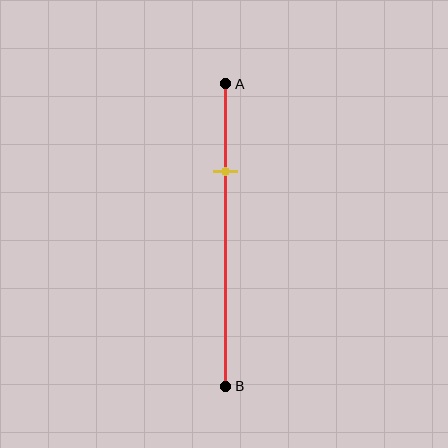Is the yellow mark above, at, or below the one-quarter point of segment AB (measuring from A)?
The yellow mark is below the one-quarter point of segment AB.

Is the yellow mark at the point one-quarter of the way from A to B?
No, the mark is at about 30% from A, not at the 25% one-quarter point.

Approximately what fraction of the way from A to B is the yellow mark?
The yellow mark is approximately 30% of the way from A to B.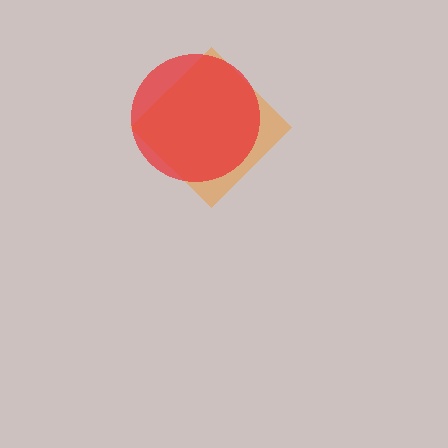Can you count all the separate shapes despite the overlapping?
Yes, there are 2 separate shapes.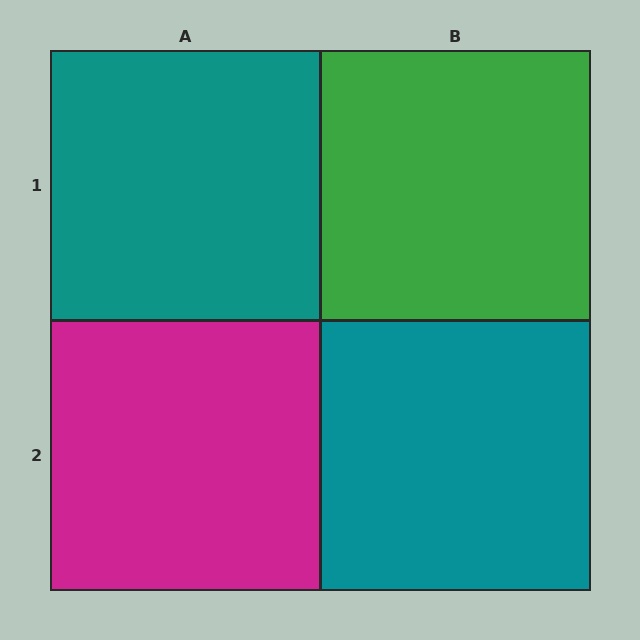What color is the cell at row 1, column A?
Teal.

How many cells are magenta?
1 cell is magenta.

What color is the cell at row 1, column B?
Green.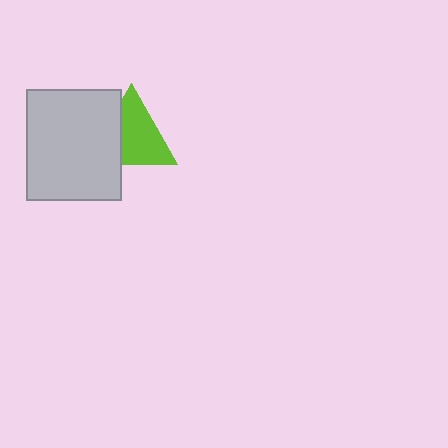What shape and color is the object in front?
The object in front is a light gray rectangle.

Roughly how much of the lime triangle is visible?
Most of it is visible (roughly 68%).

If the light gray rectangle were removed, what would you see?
You would see the complete lime triangle.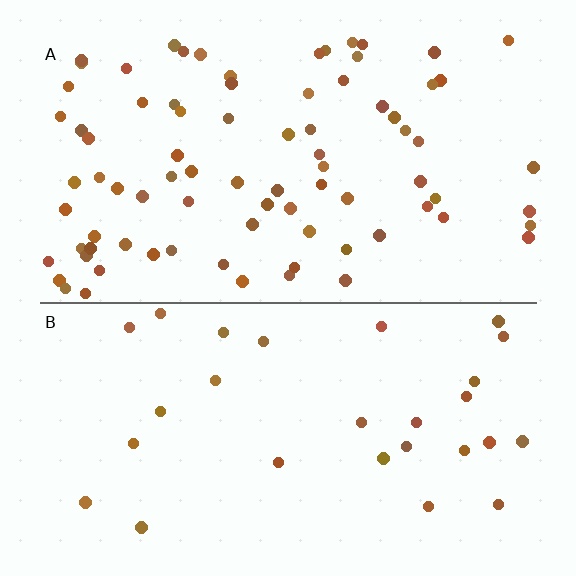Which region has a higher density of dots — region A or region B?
A (the top).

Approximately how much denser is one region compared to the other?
Approximately 2.9× — region A over region B.